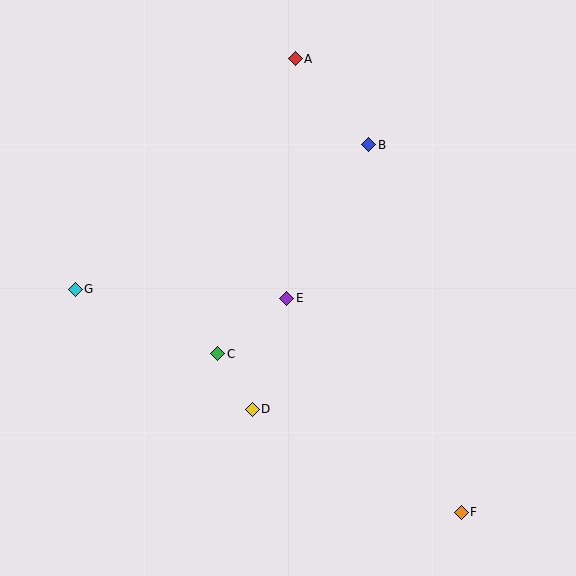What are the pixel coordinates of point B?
Point B is at (369, 145).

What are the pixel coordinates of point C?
Point C is at (218, 354).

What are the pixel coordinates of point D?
Point D is at (252, 409).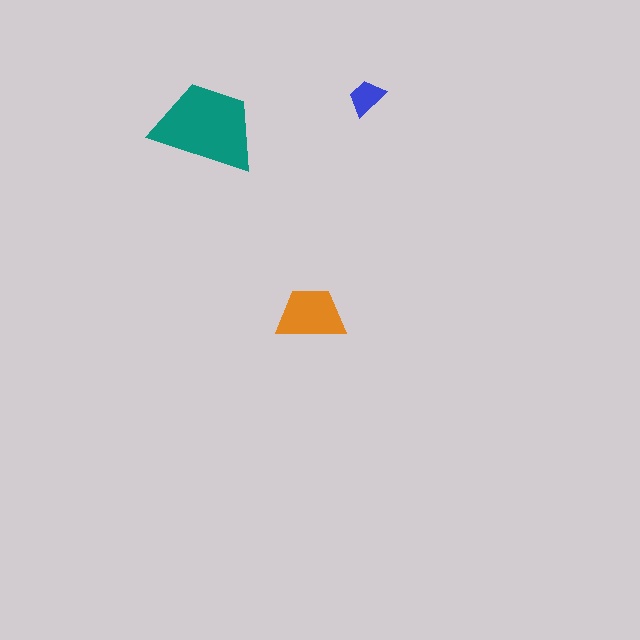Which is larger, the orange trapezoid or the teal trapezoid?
The teal one.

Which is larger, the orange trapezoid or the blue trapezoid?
The orange one.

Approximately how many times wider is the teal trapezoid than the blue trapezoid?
About 3 times wider.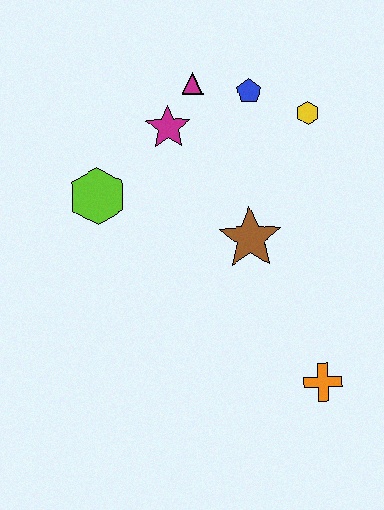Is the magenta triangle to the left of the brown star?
Yes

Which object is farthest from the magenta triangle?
The orange cross is farthest from the magenta triangle.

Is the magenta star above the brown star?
Yes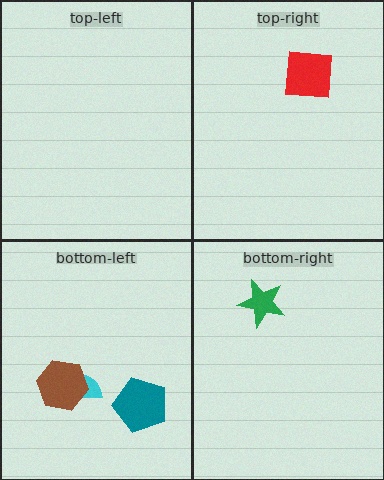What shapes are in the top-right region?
The red square.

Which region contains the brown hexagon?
The bottom-left region.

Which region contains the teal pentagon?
The bottom-left region.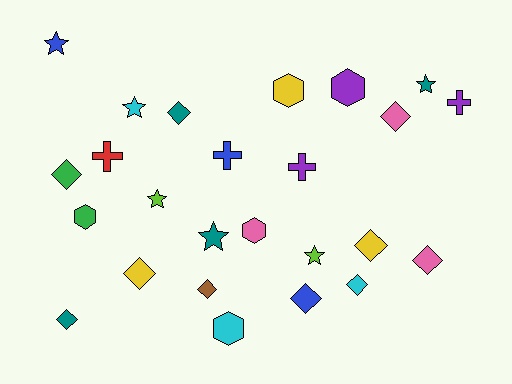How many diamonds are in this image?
There are 10 diamonds.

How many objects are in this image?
There are 25 objects.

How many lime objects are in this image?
There are 2 lime objects.